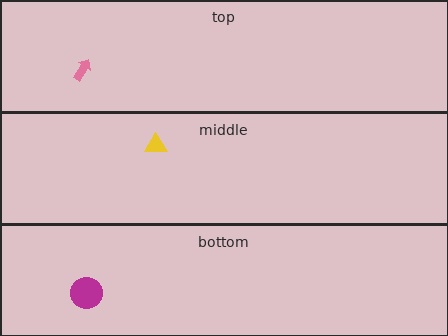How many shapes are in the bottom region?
1.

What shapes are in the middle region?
The yellow triangle.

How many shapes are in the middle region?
1.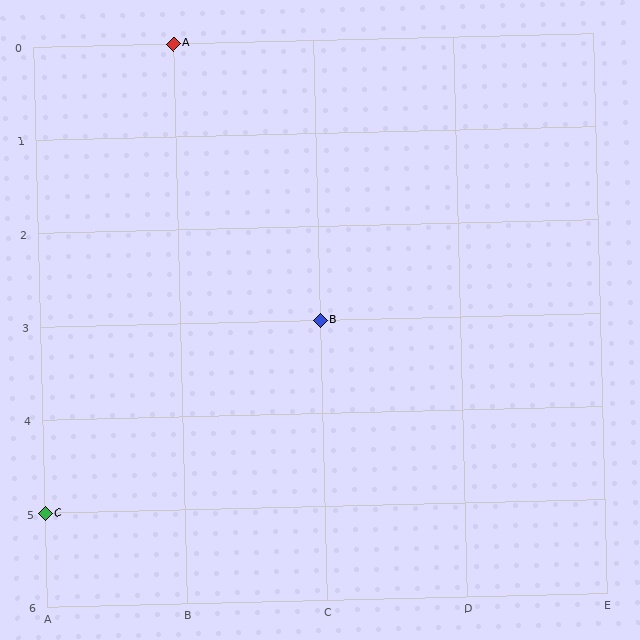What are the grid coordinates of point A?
Point A is at grid coordinates (B, 0).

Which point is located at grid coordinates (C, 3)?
Point B is at (C, 3).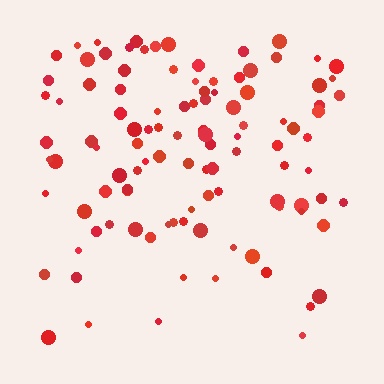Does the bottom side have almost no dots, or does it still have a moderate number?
Still a moderate number, just noticeably fewer than the top.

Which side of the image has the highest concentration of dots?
The top.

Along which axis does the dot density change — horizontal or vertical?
Vertical.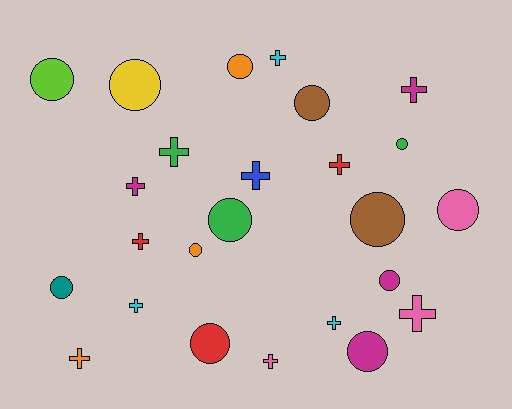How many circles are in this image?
There are 13 circles.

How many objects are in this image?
There are 25 objects.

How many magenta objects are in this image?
There are 4 magenta objects.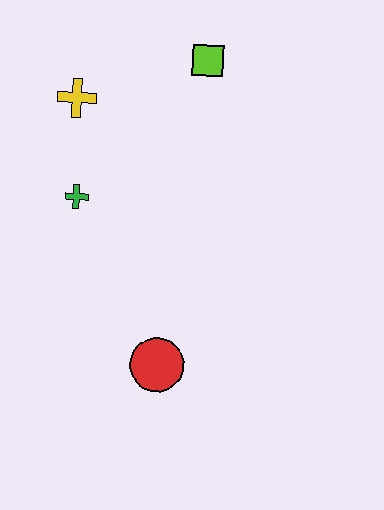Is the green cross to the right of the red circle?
No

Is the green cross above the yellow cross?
No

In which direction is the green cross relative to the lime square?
The green cross is below the lime square.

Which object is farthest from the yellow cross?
The red circle is farthest from the yellow cross.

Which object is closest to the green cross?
The yellow cross is closest to the green cross.